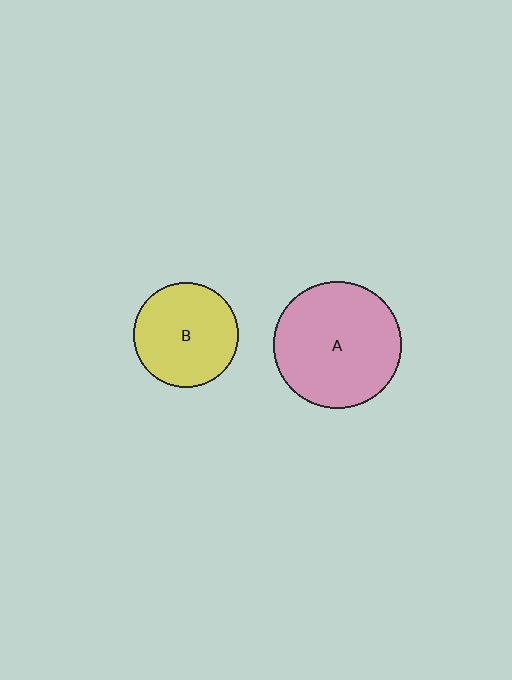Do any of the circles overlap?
No, none of the circles overlap.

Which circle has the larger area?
Circle A (pink).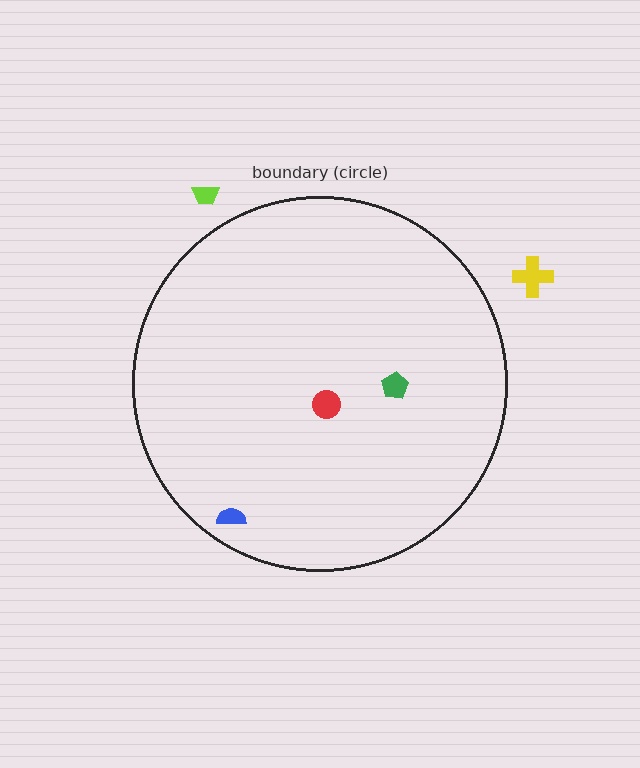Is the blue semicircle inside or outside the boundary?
Inside.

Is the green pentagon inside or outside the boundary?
Inside.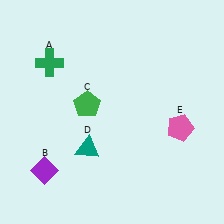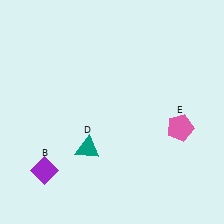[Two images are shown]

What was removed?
The green cross (A), the green pentagon (C) were removed in Image 2.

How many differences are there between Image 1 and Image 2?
There are 2 differences between the two images.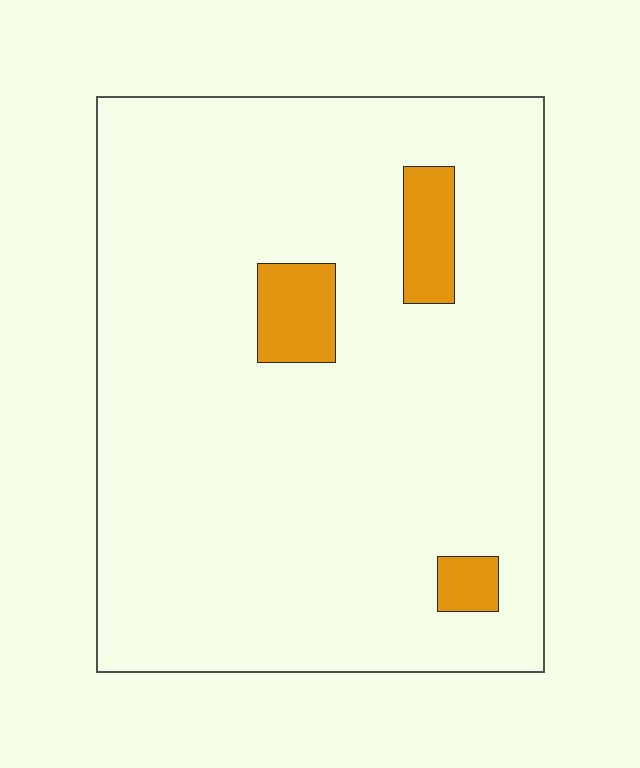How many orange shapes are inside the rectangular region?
3.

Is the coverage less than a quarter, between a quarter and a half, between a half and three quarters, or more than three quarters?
Less than a quarter.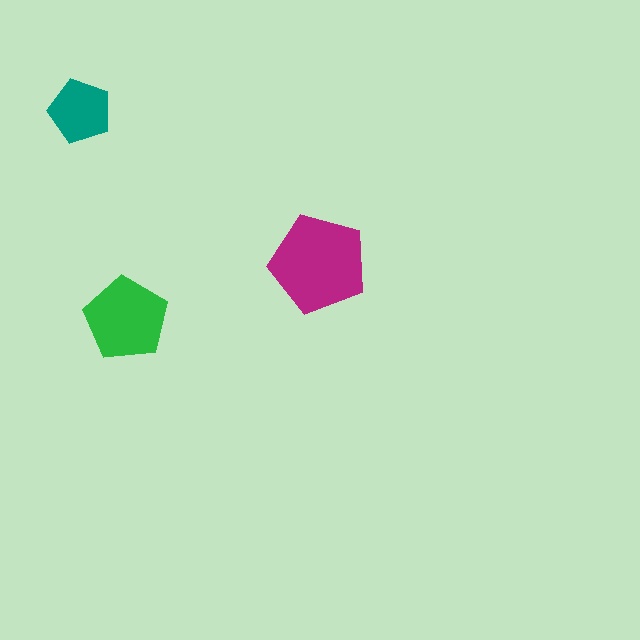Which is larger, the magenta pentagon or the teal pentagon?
The magenta one.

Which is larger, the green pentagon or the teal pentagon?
The green one.